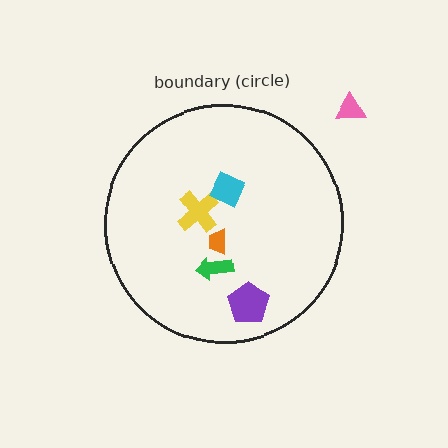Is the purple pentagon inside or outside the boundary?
Inside.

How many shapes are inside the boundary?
5 inside, 1 outside.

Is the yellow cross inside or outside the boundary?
Inside.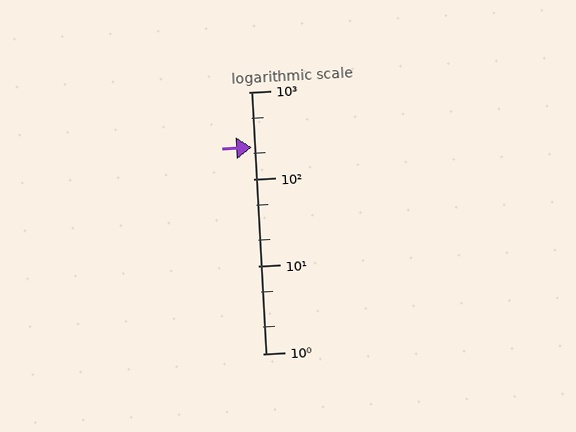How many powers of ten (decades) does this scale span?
The scale spans 3 decades, from 1 to 1000.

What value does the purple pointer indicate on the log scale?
The pointer indicates approximately 230.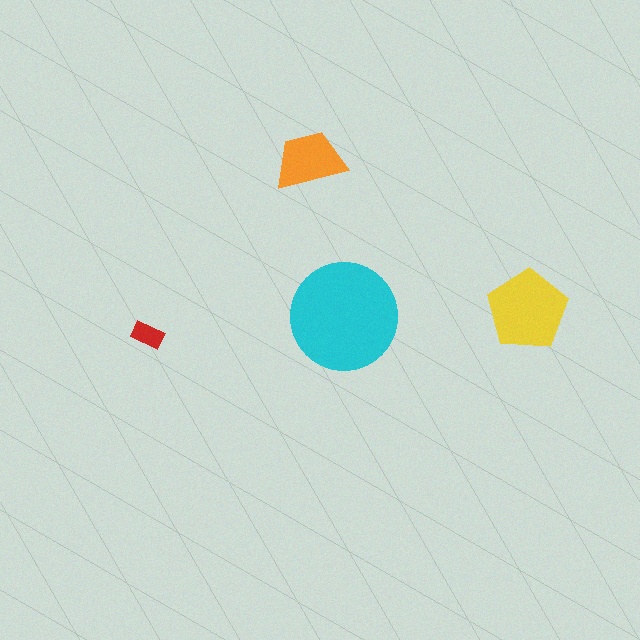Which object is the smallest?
The red rectangle.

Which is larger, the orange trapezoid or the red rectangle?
The orange trapezoid.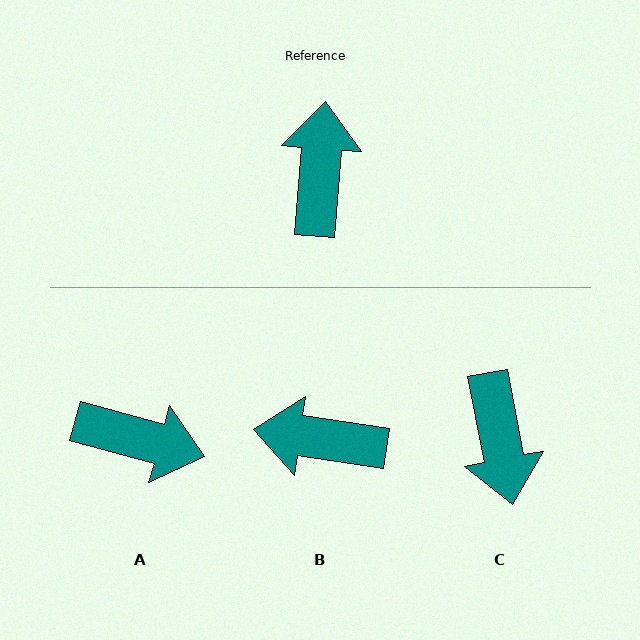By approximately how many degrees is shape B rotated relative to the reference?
Approximately 86 degrees counter-clockwise.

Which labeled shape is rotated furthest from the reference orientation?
C, about 165 degrees away.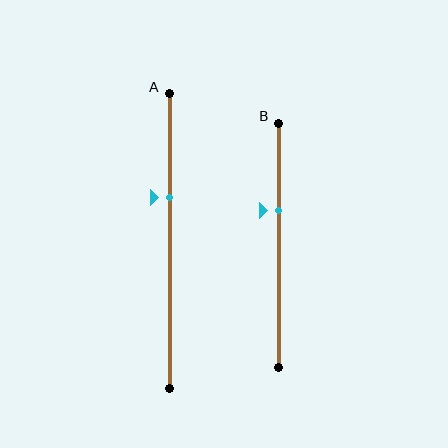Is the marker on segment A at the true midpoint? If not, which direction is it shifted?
No, the marker on segment A is shifted upward by about 15% of the segment length.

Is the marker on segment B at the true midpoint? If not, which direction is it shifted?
No, the marker on segment B is shifted upward by about 14% of the segment length.